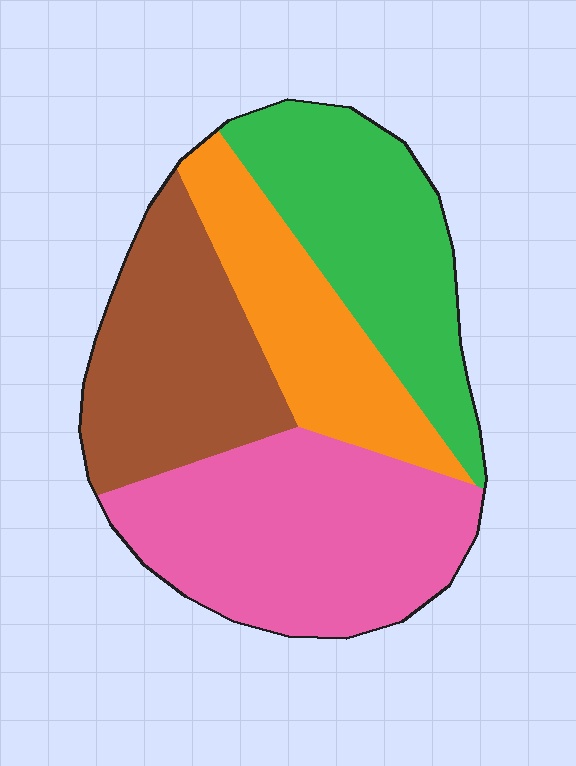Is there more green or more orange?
Green.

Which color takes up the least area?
Orange, at roughly 20%.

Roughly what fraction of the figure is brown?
Brown covers around 25% of the figure.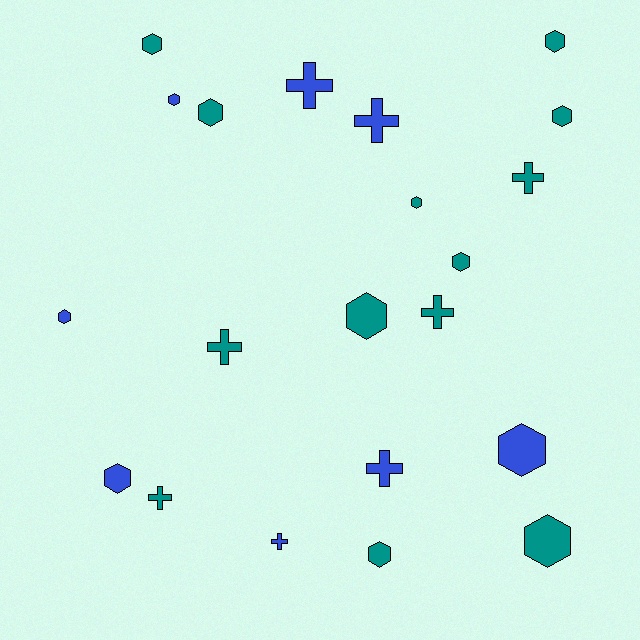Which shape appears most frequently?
Hexagon, with 13 objects.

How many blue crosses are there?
There are 4 blue crosses.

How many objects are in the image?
There are 21 objects.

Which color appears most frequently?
Teal, with 13 objects.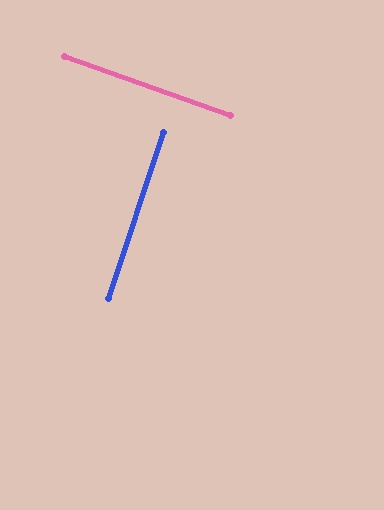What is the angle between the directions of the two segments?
Approximately 89 degrees.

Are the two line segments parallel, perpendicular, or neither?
Perpendicular — they meet at approximately 89°.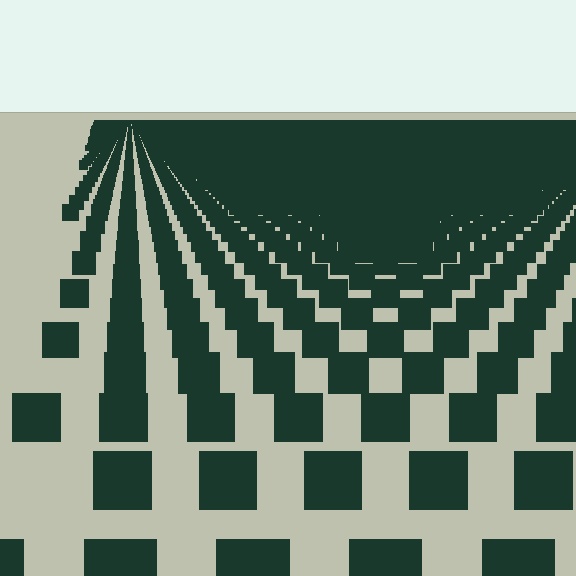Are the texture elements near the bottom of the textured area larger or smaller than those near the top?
Larger. Near the bottom, elements are closer to the viewer and appear at a bigger on-screen size.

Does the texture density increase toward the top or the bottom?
Density increases toward the top.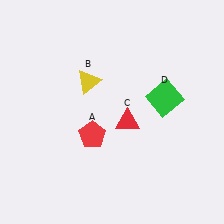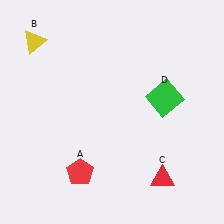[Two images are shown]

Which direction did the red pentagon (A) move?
The red pentagon (A) moved down.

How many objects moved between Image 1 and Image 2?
3 objects moved between the two images.